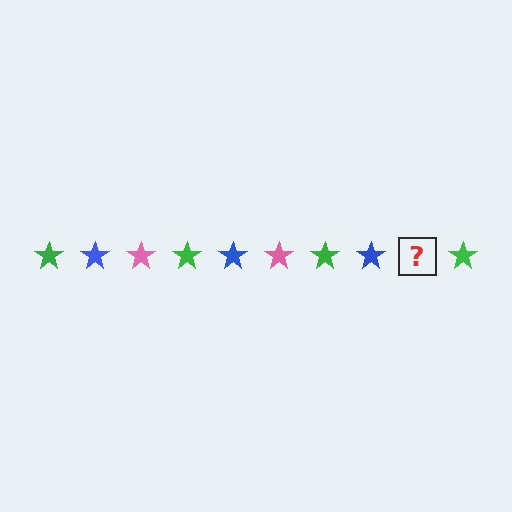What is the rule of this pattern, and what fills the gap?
The rule is that the pattern cycles through green, blue, pink stars. The gap should be filled with a pink star.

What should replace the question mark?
The question mark should be replaced with a pink star.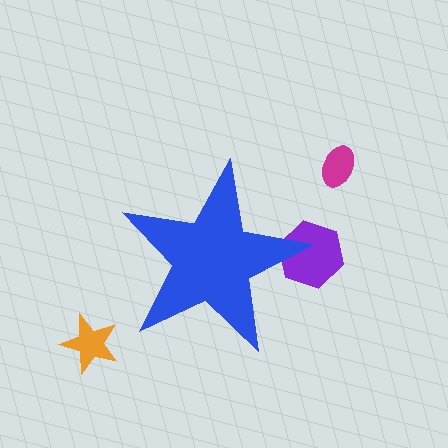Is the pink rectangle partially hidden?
Yes, the pink rectangle is partially hidden behind the blue star.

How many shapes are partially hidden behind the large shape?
2 shapes are partially hidden.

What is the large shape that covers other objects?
A blue star.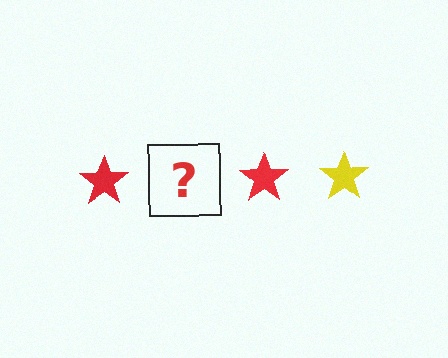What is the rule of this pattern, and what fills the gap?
The rule is that the pattern cycles through red, yellow stars. The gap should be filled with a yellow star.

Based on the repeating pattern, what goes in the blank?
The blank should be a yellow star.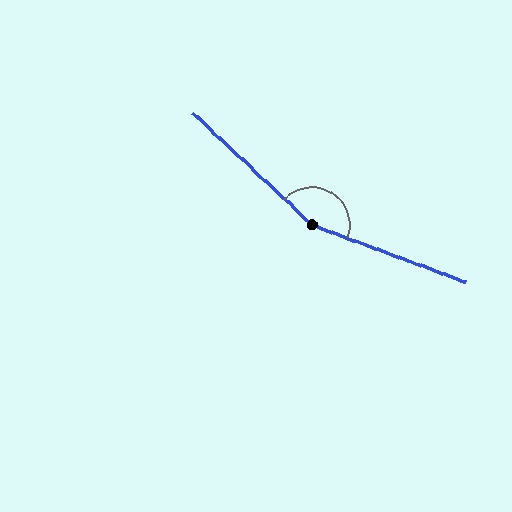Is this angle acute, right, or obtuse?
It is obtuse.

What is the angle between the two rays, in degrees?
Approximately 158 degrees.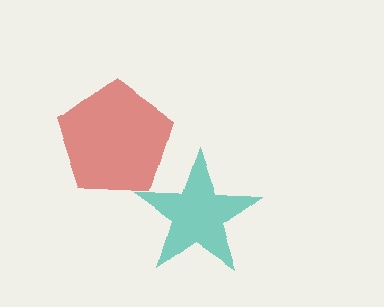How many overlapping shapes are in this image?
There are 2 overlapping shapes in the image.